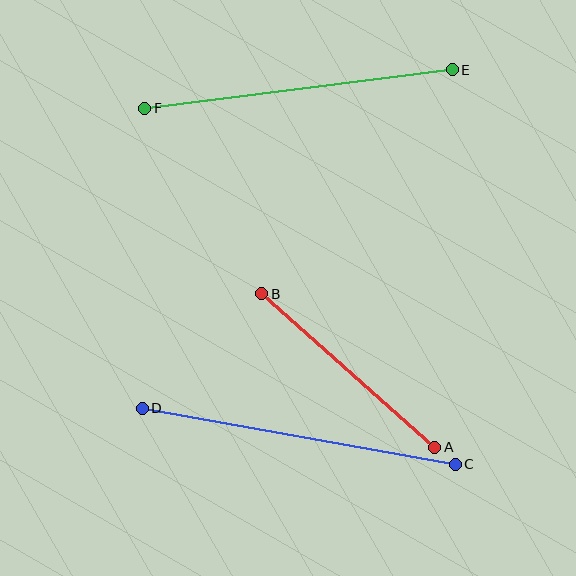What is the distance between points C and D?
The distance is approximately 318 pixels.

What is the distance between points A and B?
The distance is approximately 231 pixels.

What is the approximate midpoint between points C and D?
The midpoint is at approximately (299, 436) pixels.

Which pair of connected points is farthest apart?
Points C and D are farthest apart.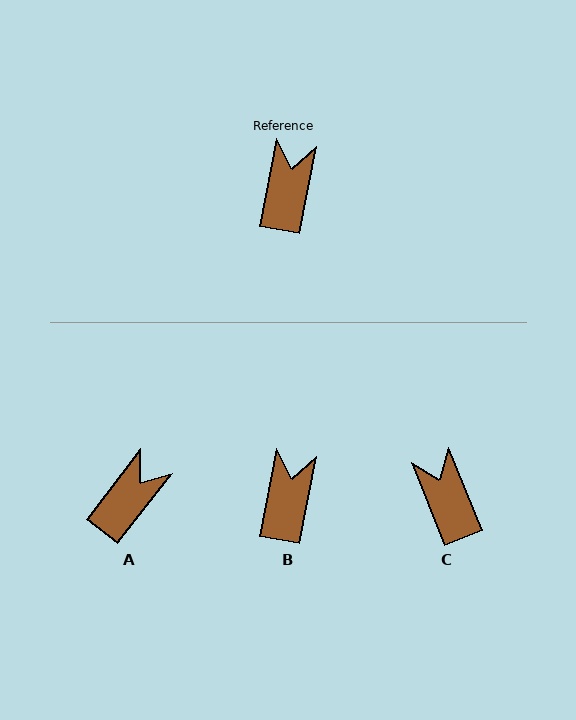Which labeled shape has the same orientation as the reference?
B.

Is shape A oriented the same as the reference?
No, it is off by about 27 degrees.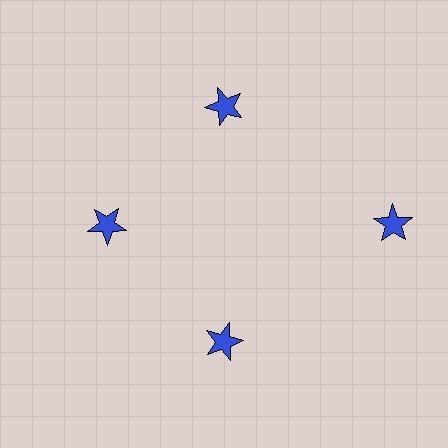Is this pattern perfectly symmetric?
No. The 4 blue stars are arranged in a ring, but one element near the 3 o'clock position is pushed outward from the center, breaking the 4-fold rotational symmetry.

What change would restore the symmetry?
The symmetry would be restored by moving it inward, back onto the ring so that all 4 stars sit at equal angles and equal distance from the center.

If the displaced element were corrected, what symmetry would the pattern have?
It would have 4-fold rotational symmetry — the pattern would map onto itself every 90 degrees.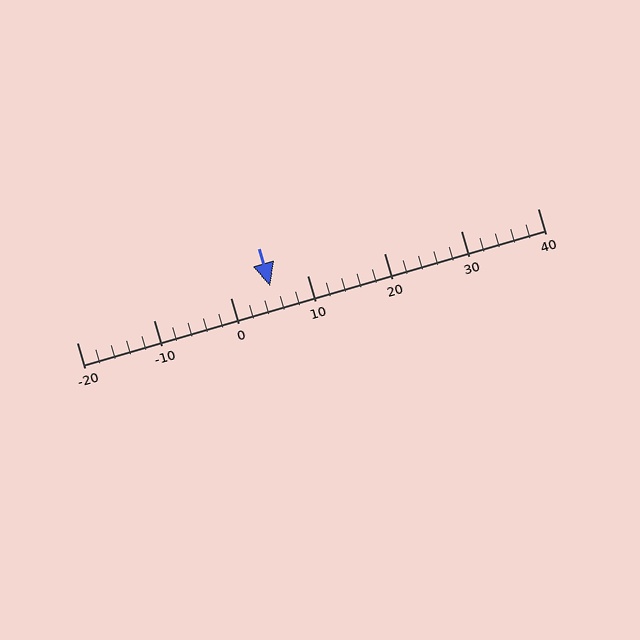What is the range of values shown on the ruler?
The ruler shows values from -20 to 40.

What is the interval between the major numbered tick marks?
The major tick marks are spaced 10 units apart.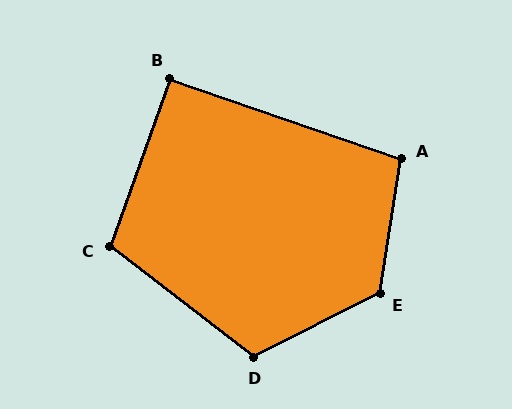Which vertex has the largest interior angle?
E, at approximately 126 degrees.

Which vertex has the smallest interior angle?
B, at approximately 91 degrees.